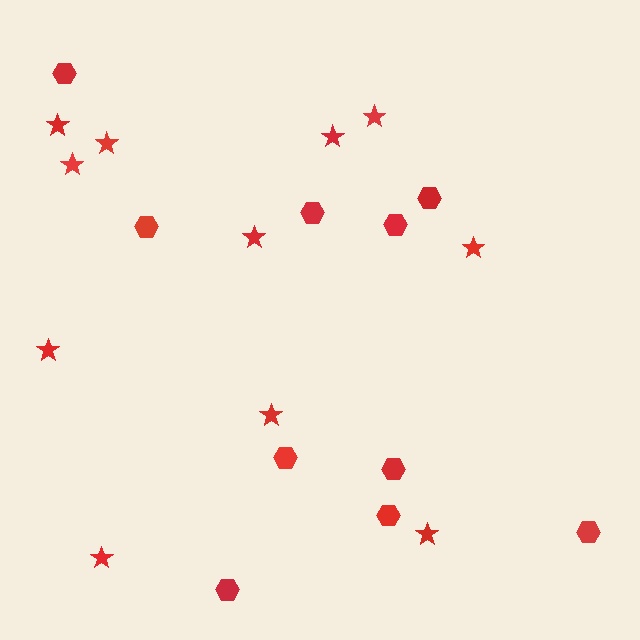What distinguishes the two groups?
There are 2 groups: one group of hexagons (10) and one group of stars (11).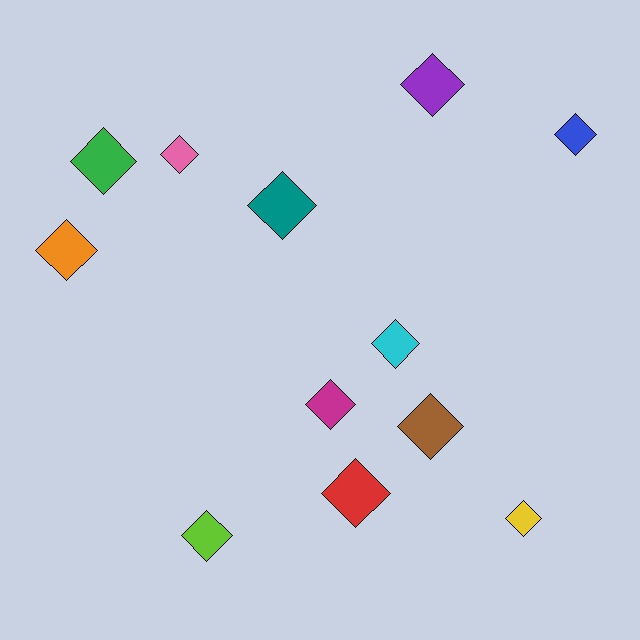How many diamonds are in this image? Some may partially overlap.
There are 12 diamonds.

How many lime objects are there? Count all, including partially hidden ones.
There is 1 lime object.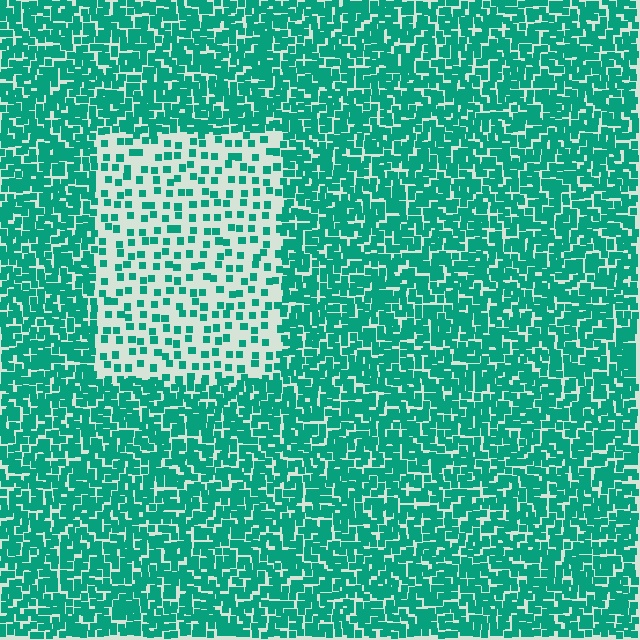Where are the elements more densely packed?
The elements are more densely packed outside the rectangle boundary.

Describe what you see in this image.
The image contains small teal elements arranged at two different densities. A rectangle-shaped region is visible where the elements are less densely packed than the surrounding area.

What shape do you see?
I see a rectangle.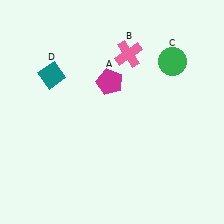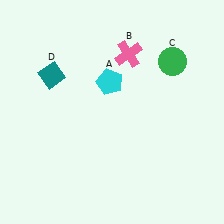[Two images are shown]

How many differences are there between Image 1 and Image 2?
There is 1 difference between the two images.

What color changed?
The pentagon (A) changed from magenta in Image 1 to cyan in Image 2.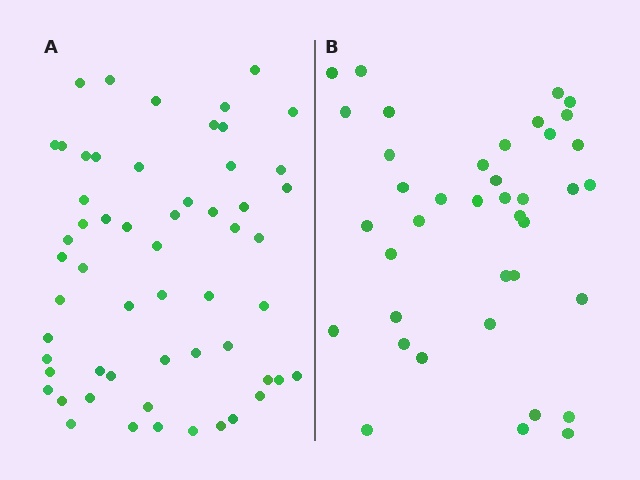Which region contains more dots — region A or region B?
Region A (the left region) has more dots.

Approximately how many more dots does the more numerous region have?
Region A has approximately 20 more dots than region B.